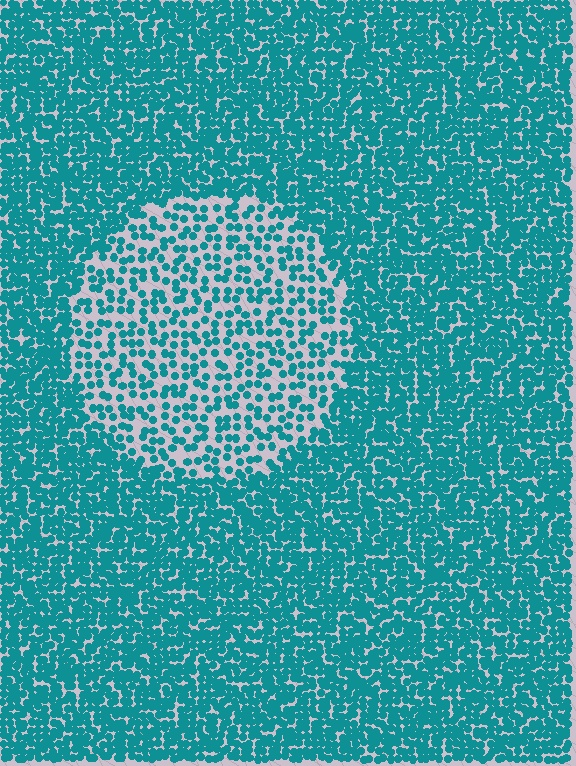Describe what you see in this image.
The image contains small teal elements arranged at two different densities. A circle-shaped region is visible where the elements are less densely packed than the surrounding area.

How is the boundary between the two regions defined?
The boundary is defined by a change in element density (approximately 2.3x ratio). All elements are the same color, size, and shape.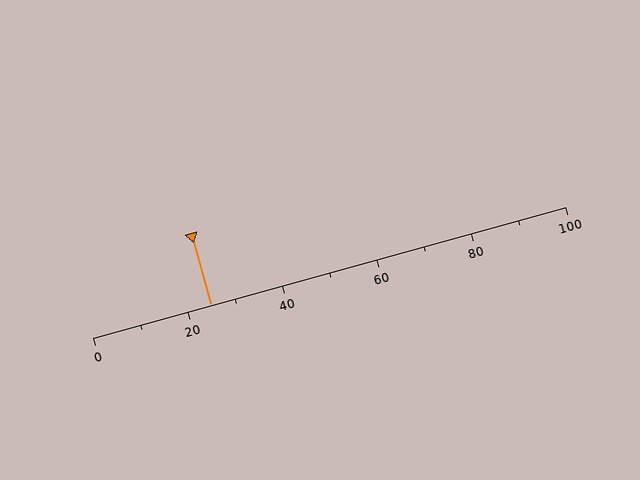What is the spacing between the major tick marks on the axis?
The major ticks are spaced 20 apart.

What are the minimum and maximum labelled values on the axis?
The axis runs from 0 to 100.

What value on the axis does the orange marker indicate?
The marker indicates approximately 25.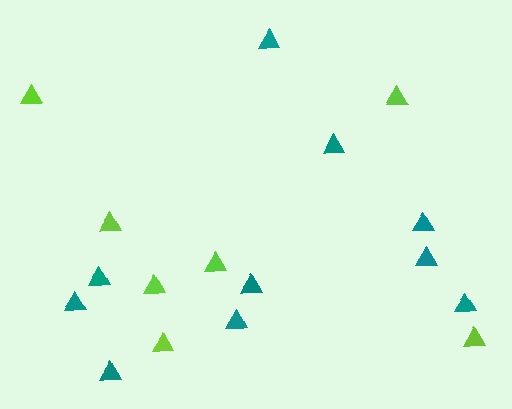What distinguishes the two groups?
There are 2 groups: one group of teal triangles (10) and one group of lime triangles (7).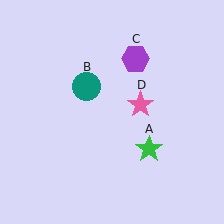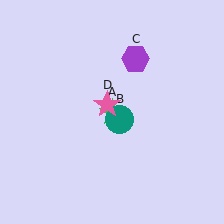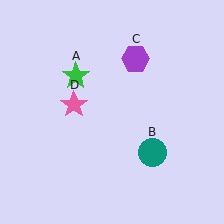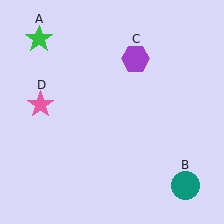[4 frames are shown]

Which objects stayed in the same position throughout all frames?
Purple hexagon (object C) remained stationary.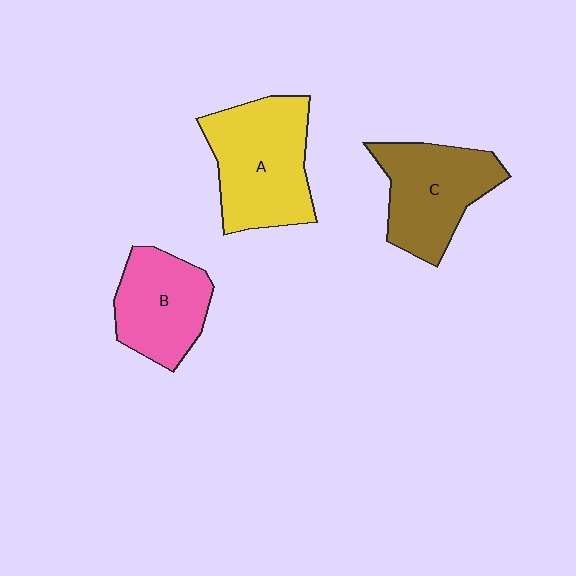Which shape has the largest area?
Shape A (yellow).